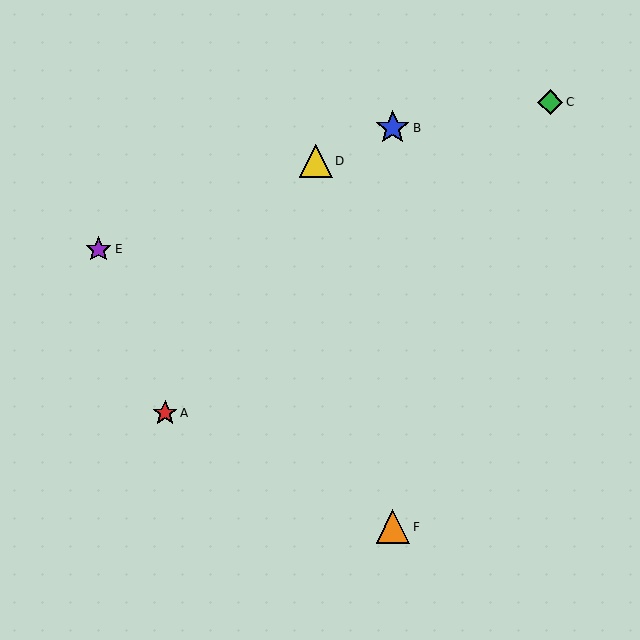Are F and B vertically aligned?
Yes, both are at x≈393.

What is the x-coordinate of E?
Object E is at x≈98.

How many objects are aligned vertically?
2 objects (B, F) are aligned vertically.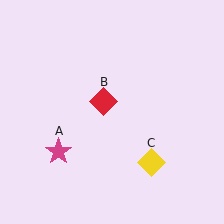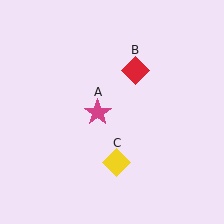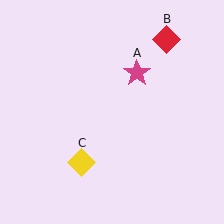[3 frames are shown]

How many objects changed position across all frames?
3 objects changed position: magenta star (object A), red diamond (object B), yellow diamond (object C).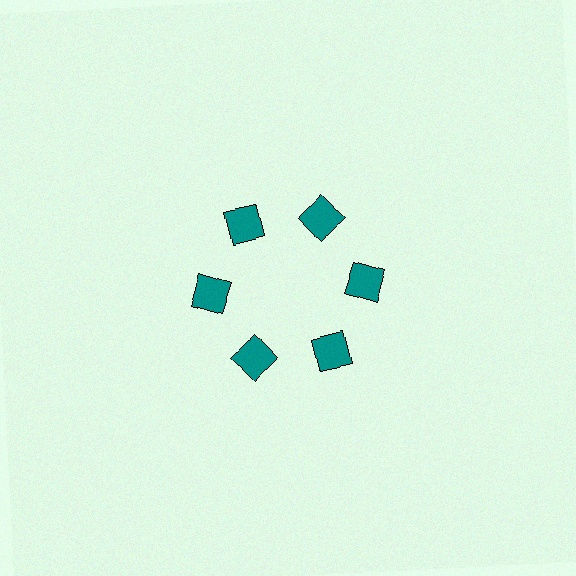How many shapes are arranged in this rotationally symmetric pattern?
There are 6 shapes, arranged in 6 groups of 1.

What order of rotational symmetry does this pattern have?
This pattern has 6-fold rotational symmetry.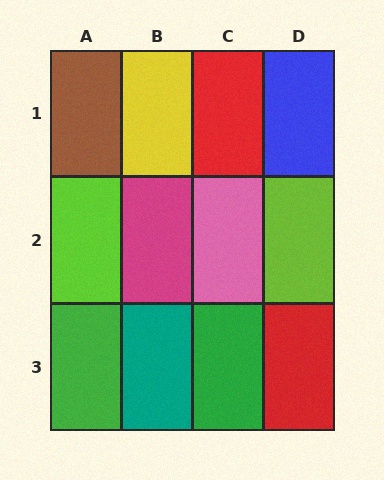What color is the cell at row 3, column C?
Green.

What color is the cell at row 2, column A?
Lime.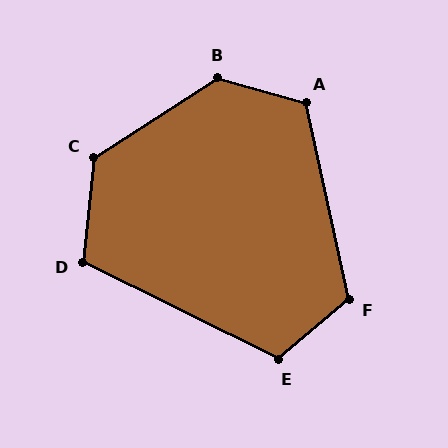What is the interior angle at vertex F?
Approximately 118 degrees (obtuse).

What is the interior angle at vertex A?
Approximately 118 degrees (obtuse).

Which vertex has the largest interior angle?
B, at approximately 131 degrees.